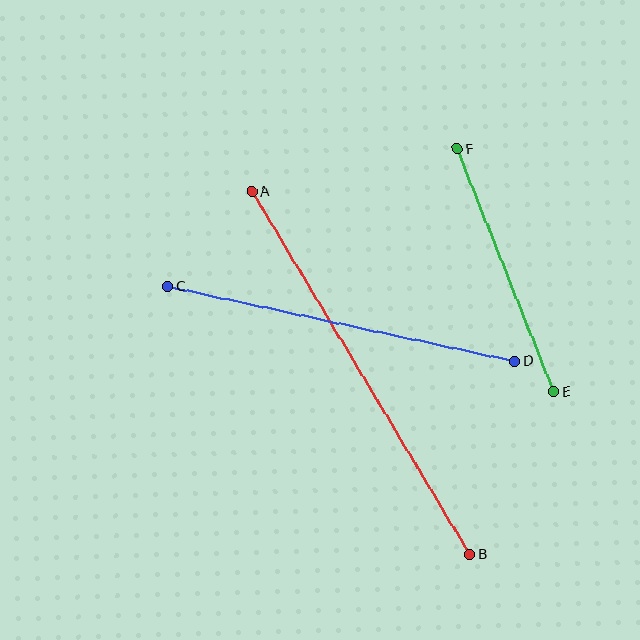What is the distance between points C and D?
The distance is approximately 355 pixels.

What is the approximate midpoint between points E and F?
The midpoint is at approximately (505, 270) pixels.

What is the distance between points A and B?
The distance is approximately 423 pixels.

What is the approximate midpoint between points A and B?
The midpoint is at approximately (361, 373) pixels.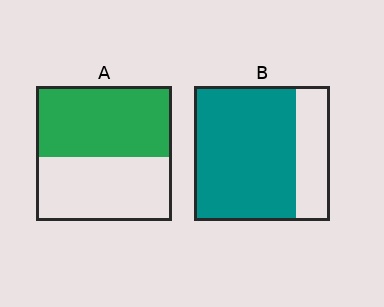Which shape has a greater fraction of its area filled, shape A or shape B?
Shape B.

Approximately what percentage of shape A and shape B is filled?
A is approximately 55% and B is approximately 75%.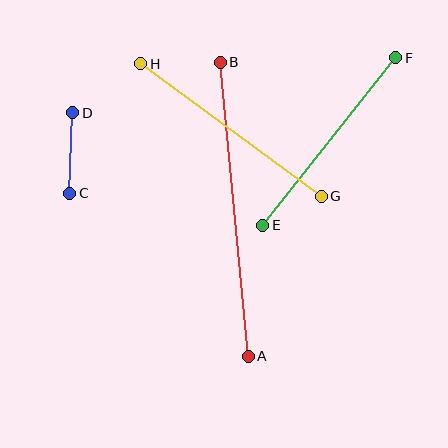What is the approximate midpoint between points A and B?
The midpoint is at approximately (234, 209) pixels.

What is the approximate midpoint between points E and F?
The midpoint is at approximately (329, 141) pixels.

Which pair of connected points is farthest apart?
Points A and B are farthest apart.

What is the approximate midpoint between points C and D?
The midpoint is at approximately (71, 153) pixels.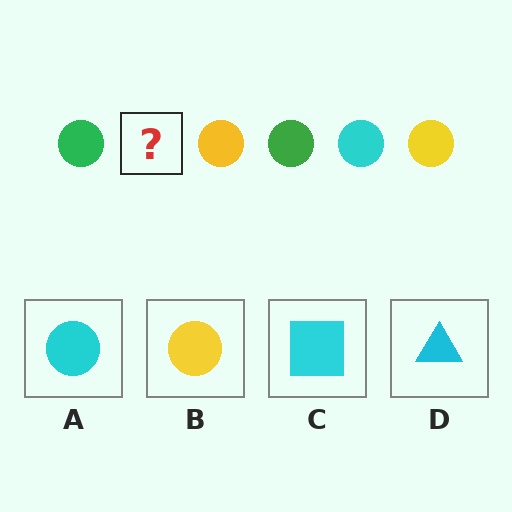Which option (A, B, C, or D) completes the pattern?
A.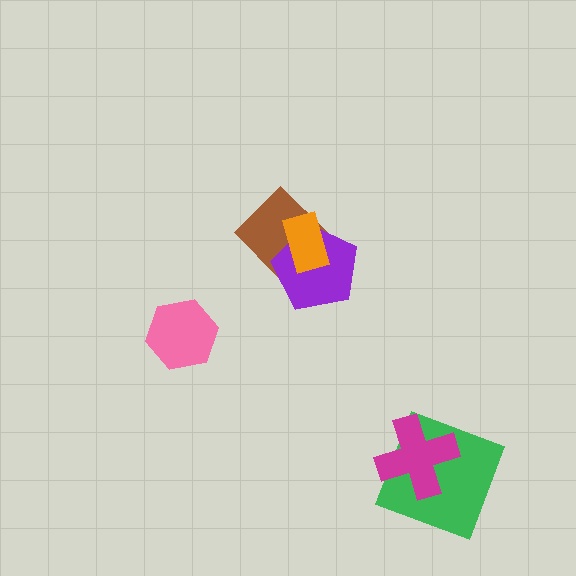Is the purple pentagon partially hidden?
Yes, it is partially covered by another shape.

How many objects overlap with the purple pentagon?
2 objects overlap with the purple pentagon.